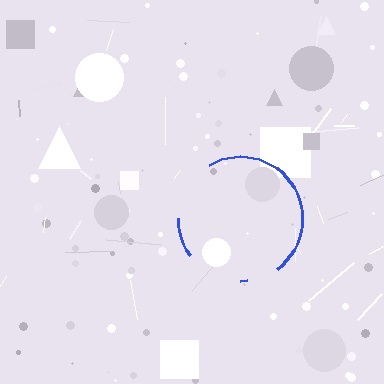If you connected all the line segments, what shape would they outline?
They would outline a circle.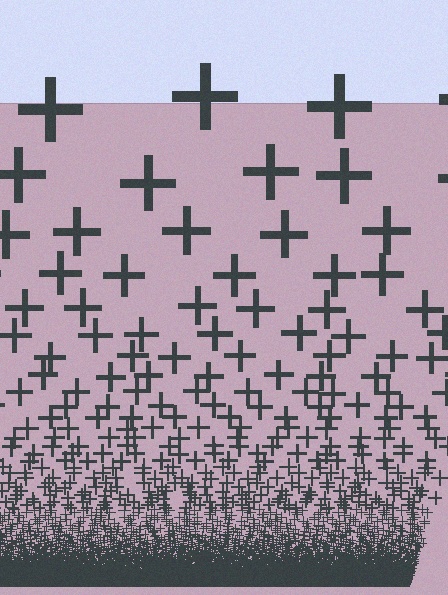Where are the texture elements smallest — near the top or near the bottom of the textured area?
Near the bottom.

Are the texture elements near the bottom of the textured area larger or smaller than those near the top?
Smaller. The gradient is inverted — elements near the bottom are smaller and denser.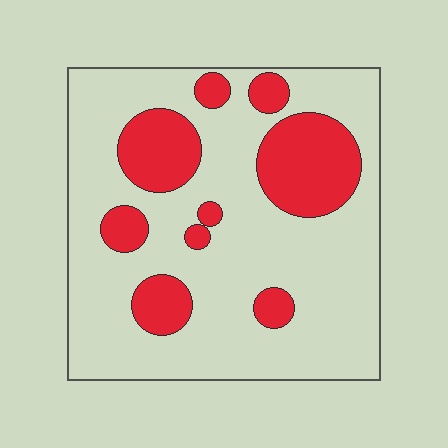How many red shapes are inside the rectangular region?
9.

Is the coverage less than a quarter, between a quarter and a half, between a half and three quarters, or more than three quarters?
Less than a quarter.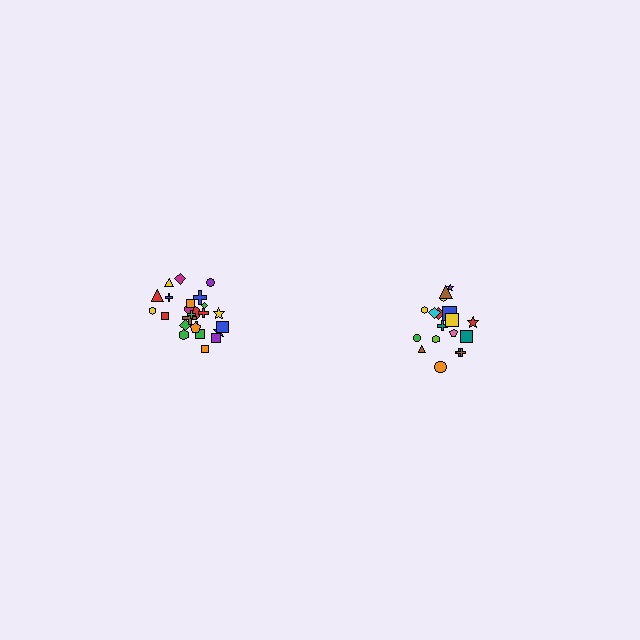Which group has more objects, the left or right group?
The left group.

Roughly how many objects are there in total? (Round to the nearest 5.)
Roughly 45 objects in total.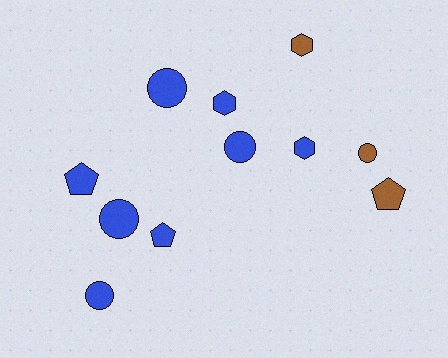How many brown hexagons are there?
There is 1 brown hexagon.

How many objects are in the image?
There are 11 objects.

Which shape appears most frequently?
Circle, with 5 objects.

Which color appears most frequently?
Blue, with 8 objects.